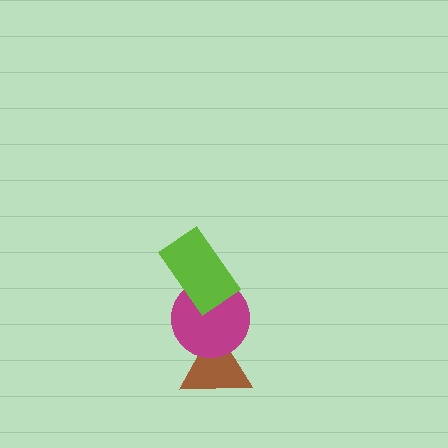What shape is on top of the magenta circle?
The lime rectangle is on top of the magenta circle.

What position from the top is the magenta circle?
The magenta circle is 2nd from the top.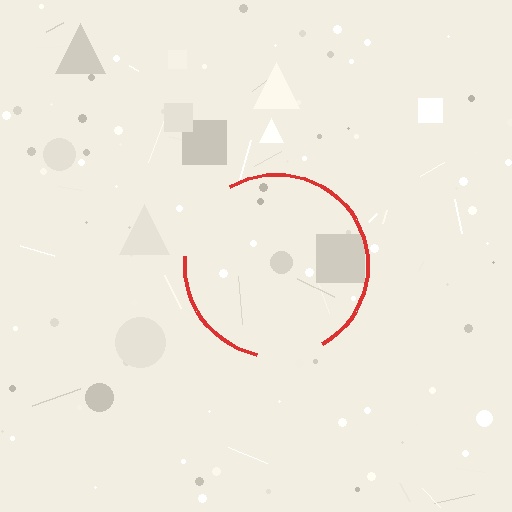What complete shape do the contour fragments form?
The contour fragments form a circle.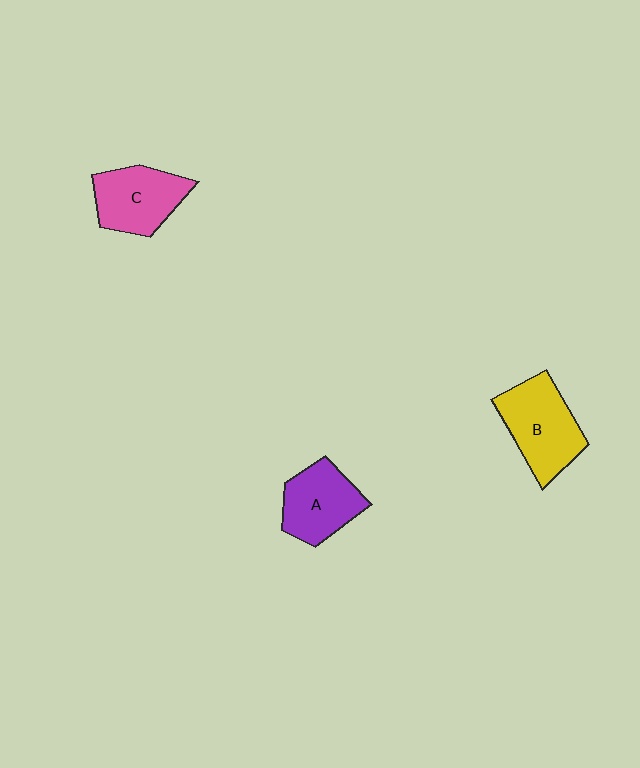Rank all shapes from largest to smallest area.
From largest to smallest: B (yellow), C (pink), A (purple).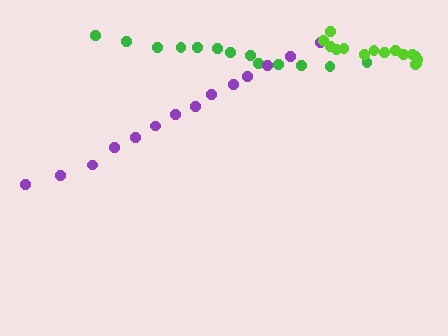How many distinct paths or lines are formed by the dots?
There are 3 distinct paths.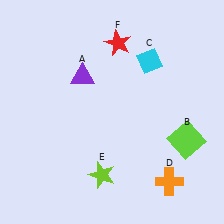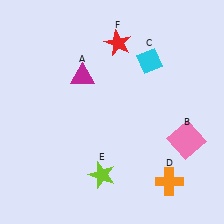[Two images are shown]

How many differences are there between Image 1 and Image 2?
There are 2 differences between the two images.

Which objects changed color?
A changed from purple to magenta. B changed from lime to pink.